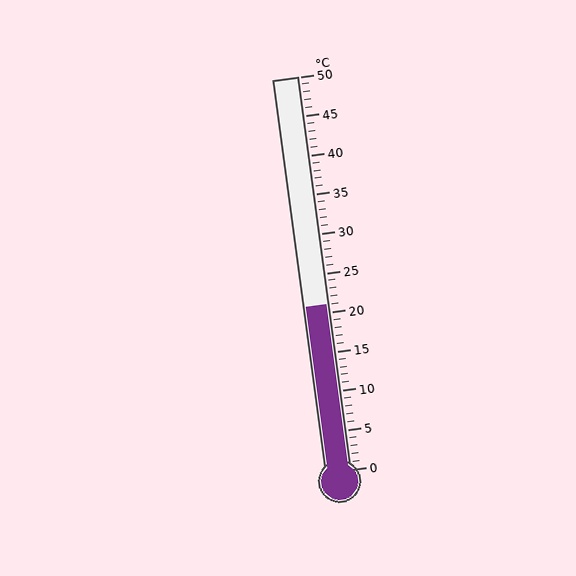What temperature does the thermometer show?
The thermometer shows approximately 21°C.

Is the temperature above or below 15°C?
The temperature is above 15°C.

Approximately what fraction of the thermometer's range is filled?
The thermometer is filled to approximately 40% of its range.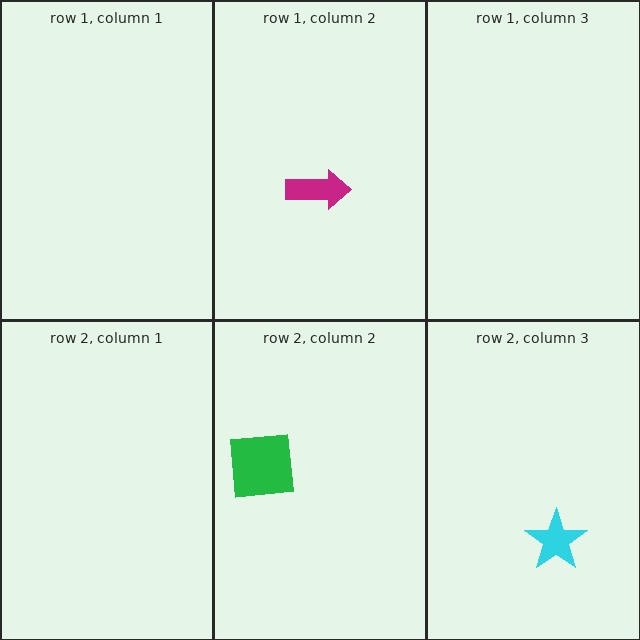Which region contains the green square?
The row 2, column 2 region.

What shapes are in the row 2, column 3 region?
The cyan star.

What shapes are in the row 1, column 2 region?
The magenta arrow.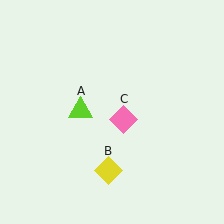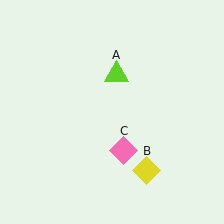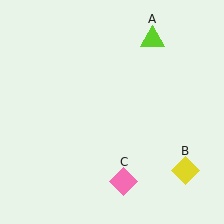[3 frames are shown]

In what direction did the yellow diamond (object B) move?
The yellow diamond (object B) moved right.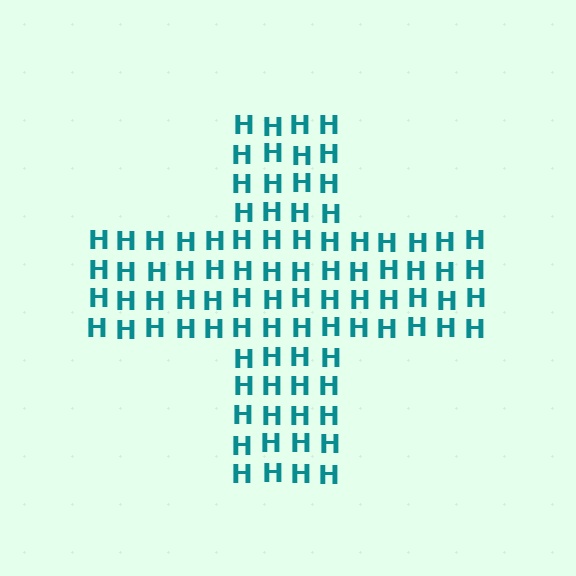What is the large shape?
The large shape is a cross.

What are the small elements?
The small elements are letter H's.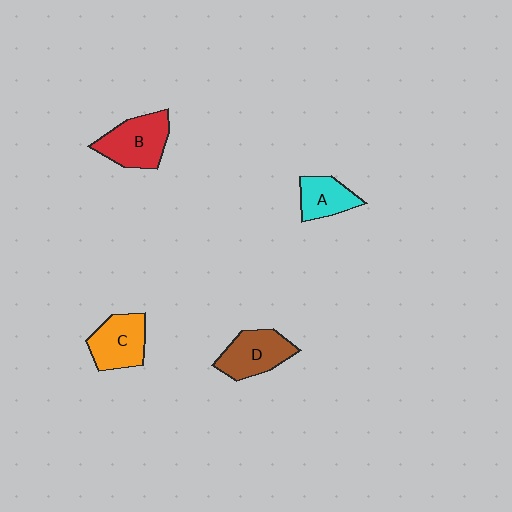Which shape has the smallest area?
Shape A (cyan).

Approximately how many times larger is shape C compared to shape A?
Approximately 1.3 times.